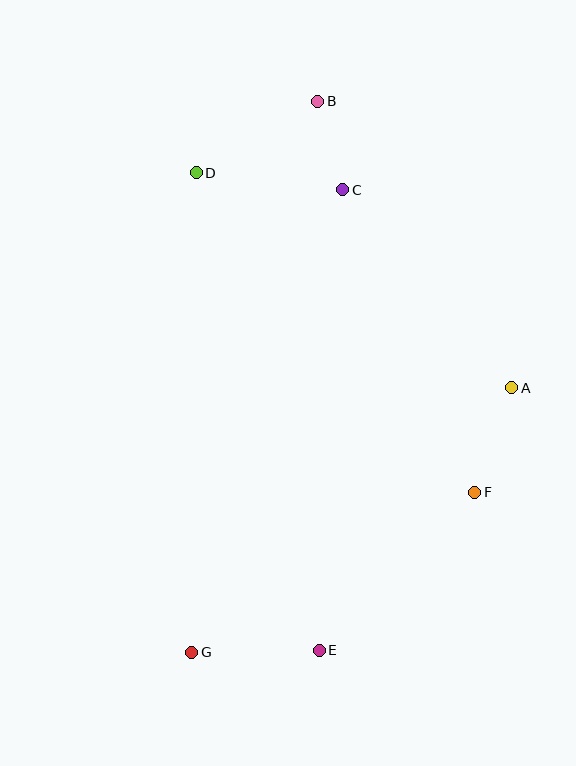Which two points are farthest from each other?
Points B and G are farthest from each other.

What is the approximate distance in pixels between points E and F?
The distance between E and F is approximately 222 pixels.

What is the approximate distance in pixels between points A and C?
The distance between A and C is approximately 260 pixels.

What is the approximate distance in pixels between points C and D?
The distance between C and D is approximately 147 pixels.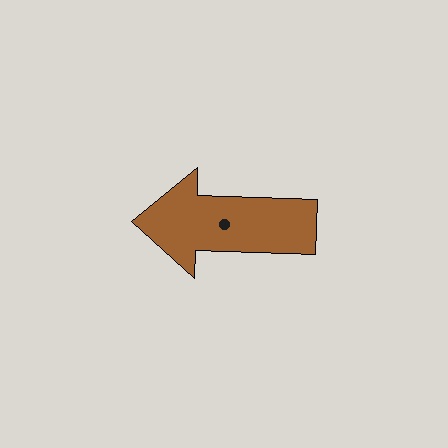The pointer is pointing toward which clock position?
Roughly 9 o'clock.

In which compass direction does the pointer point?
West.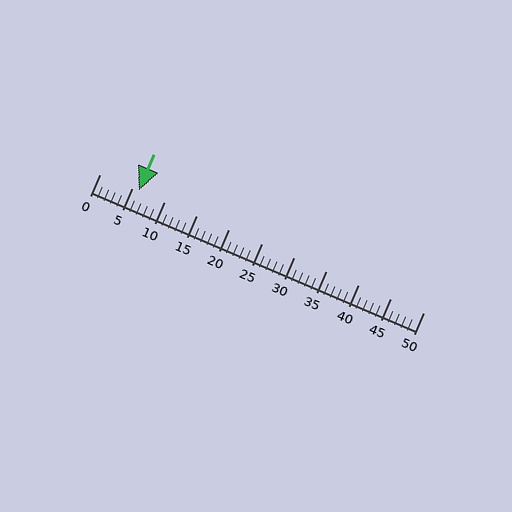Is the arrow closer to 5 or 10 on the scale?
The arrow is closer to 5.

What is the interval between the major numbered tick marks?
The major tick marks are spaced 5 units apart.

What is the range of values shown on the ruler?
The ruler shows values from 0 to 50.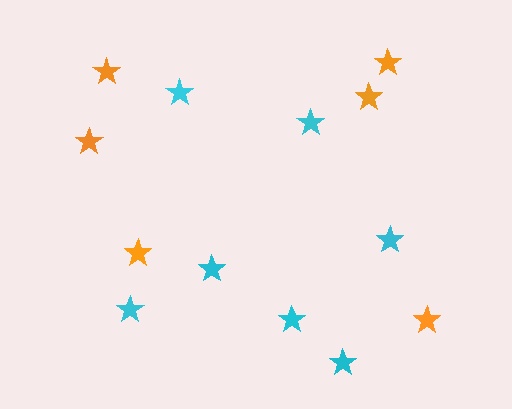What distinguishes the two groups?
There are 2 groups: one group of cyan stars (7) and one group of orange stars (6).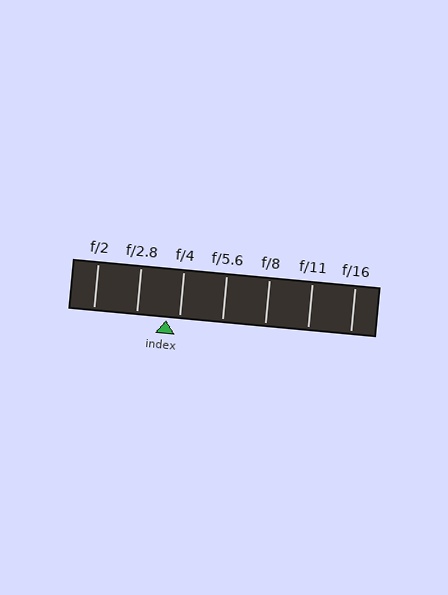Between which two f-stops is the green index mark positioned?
The index mark is between f/2.8 and f/4.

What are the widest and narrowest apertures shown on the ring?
The widest aperture shown is f/2 and the narrowest is f/16.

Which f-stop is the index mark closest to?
The index mark is closest to f/4.